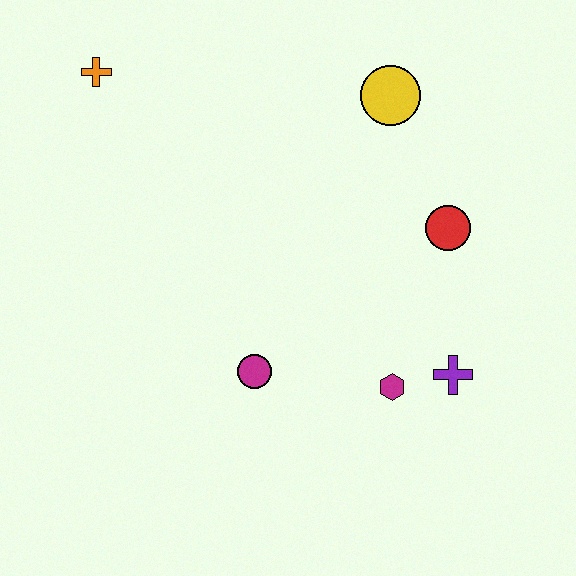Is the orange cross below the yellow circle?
No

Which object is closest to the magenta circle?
The magenta hexagon is closest to the magenta circle.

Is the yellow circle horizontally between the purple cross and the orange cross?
Yes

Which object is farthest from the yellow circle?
The magenta circle is farthest from the yellow circle.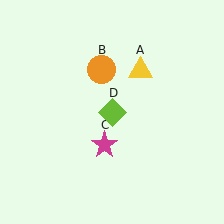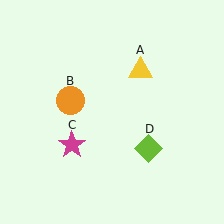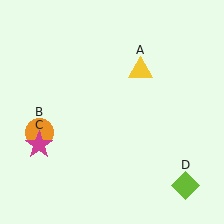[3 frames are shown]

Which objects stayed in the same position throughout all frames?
Yellow triangle (object A) remained stationary.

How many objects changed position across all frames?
3 objects changed position: orange circle (object B), magenta star (object C), lime diamond (object D).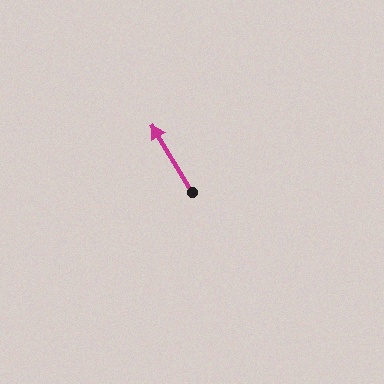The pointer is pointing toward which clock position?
Roughly 11 o'clock.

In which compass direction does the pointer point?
Northwest.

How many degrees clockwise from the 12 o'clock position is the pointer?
Approximately 329 degrees.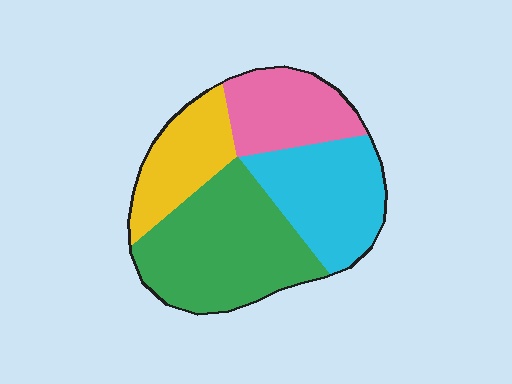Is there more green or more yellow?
Green.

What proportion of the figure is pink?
Pink covers about 20% of the figure.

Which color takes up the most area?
Green, at roughly 35%.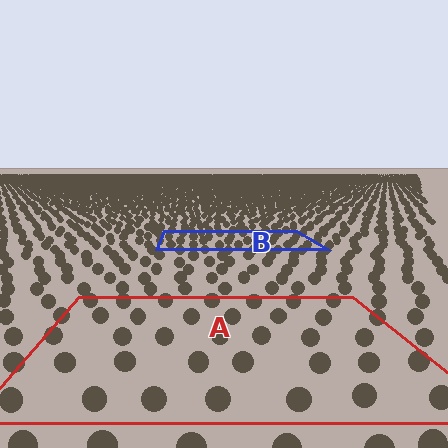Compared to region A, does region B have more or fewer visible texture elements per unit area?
Region B has more texture elements per unit area — they are packed more densely because it is farther away.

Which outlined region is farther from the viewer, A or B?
Region B is farther from the viewer — the texture elements inside it appear smaller and more densely packed.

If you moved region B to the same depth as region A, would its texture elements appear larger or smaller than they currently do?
They would appear larger. At a closer depth, the same texture elements are projected at a bigger on-screen size.